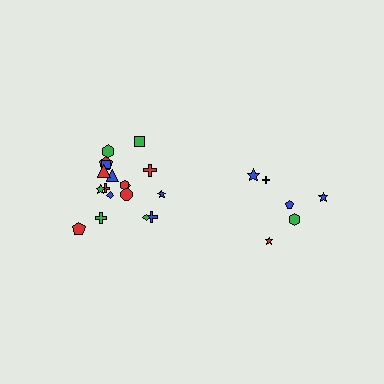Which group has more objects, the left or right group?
The left group.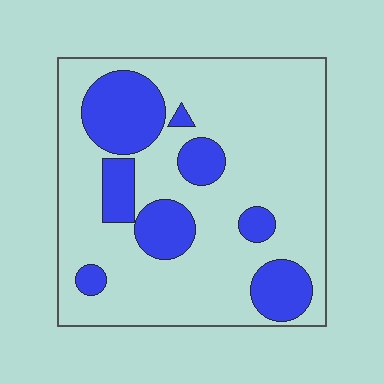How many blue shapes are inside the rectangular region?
8.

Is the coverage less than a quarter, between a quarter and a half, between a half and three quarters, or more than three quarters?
Less than a quarter.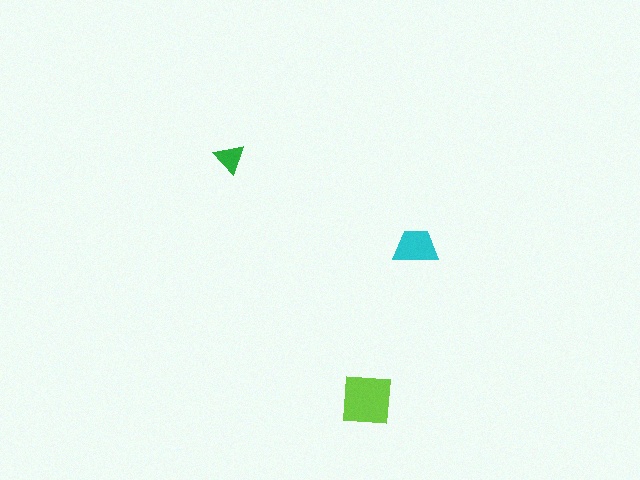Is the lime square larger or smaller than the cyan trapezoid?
Larger.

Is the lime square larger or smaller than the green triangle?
Larger.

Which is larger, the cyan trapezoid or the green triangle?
The cyan trapezoid.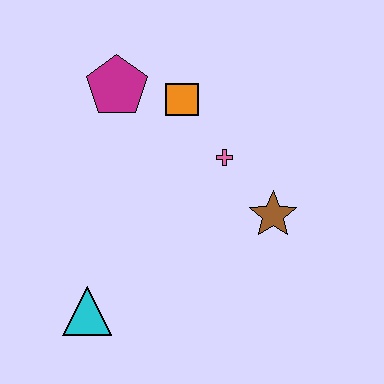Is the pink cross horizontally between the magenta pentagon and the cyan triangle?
No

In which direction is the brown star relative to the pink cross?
The brown star is below the pink cross.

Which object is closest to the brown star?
The pink cross is closest to the brown star.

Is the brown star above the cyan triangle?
Yes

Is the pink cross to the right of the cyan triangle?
Yes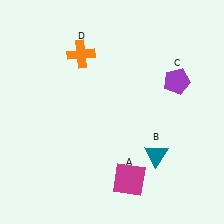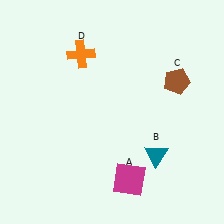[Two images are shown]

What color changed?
The pentagon (C) changed from purple in Image 1 to brown in Image 2.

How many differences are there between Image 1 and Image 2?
There is 1 difference between the two images.